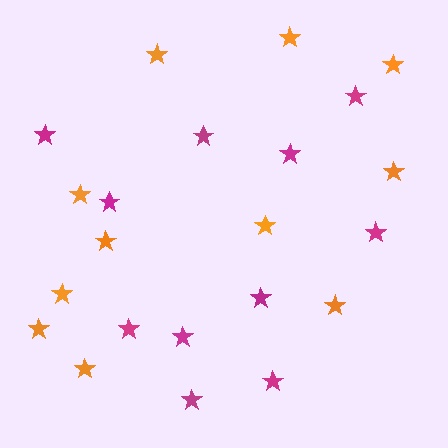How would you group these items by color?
There are 2 groups: one group of magenta stars (11) and one group of orange stars (11).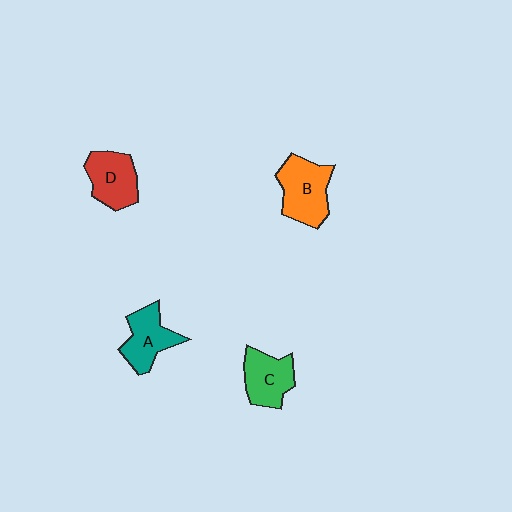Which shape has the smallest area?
Shape C (green).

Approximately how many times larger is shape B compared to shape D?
Approximately 1.2 times.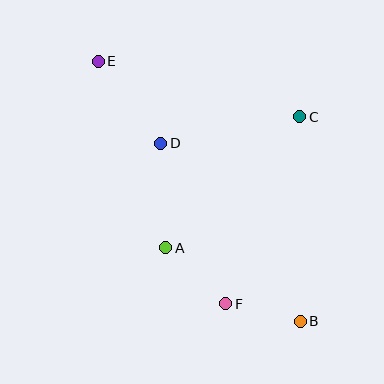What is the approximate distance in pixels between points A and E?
The distance between A and E is approximately 198 pixels.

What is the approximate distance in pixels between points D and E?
The distance between D and E is approximately 103 pixels.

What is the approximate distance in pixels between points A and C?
The distance between A and C is approximately 187 pixels.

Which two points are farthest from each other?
Points B and E are farthest from each other.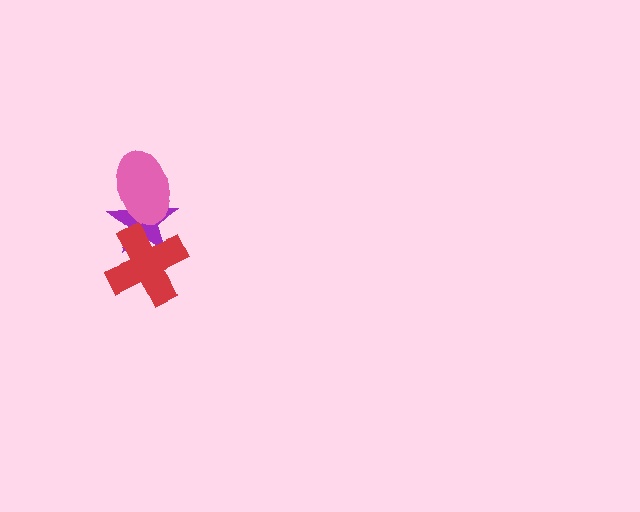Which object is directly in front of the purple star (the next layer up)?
The pink ellipse is directly in front of the purple star.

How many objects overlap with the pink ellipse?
1 object overlaps with the pink ellipse.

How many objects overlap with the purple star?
2 objects overlap with the purple star.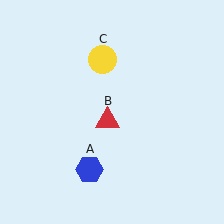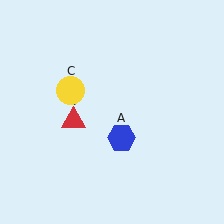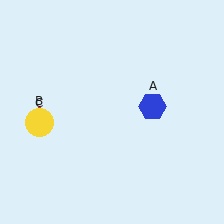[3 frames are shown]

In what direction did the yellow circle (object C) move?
The yellow circle (object C) moved down and to the left.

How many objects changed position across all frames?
3 objects changed position: blue hexagon (object A), red triangle (object B), yellow circle (object C).